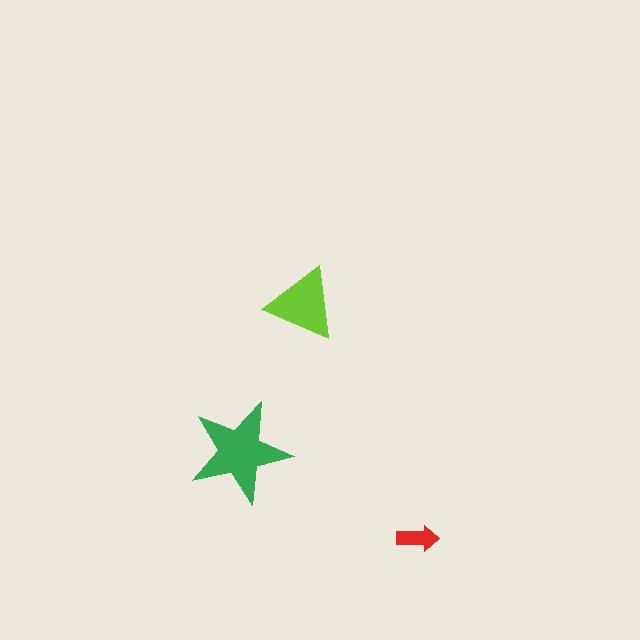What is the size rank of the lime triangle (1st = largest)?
2nd.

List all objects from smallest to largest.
The red arrow, the lime triangle, the green star.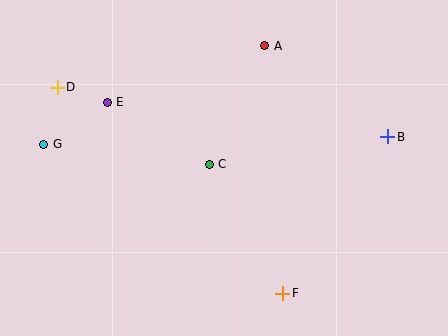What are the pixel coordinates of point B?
Point B is at (388, 137).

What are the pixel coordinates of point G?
Point G is at (44, 144).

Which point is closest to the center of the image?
Point C at (209, 164) is closest to the center.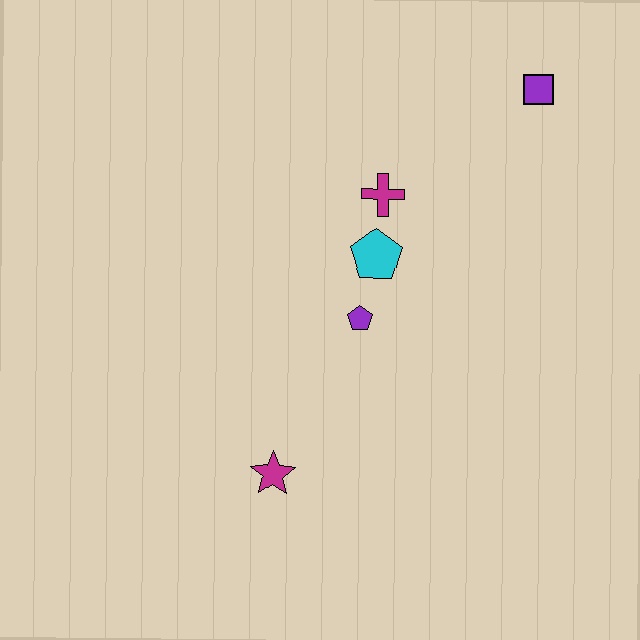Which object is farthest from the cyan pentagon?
The magenta star is farthest from the cyan pentagon.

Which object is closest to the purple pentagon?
The cyan pentagon is closest to the purple pentagon.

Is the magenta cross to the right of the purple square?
No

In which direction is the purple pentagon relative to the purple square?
The purple pentagon is below the purple square.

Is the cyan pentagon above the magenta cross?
No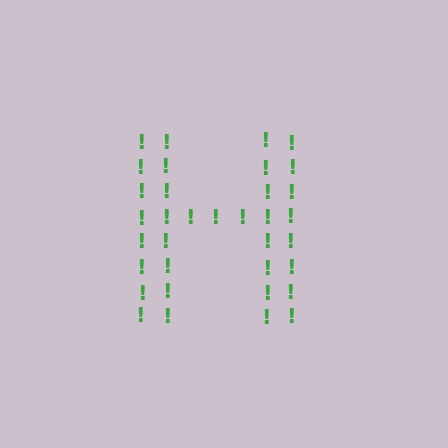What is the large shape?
The large shape is the letter H.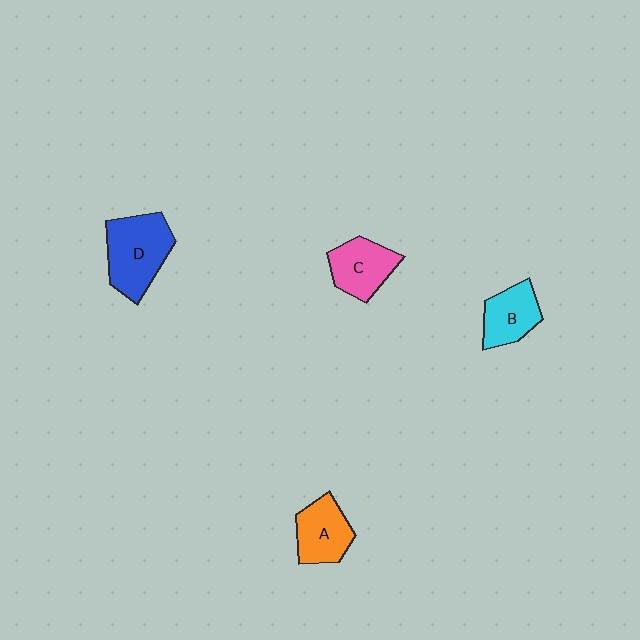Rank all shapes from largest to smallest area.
From largest to smallest: D (blue), C (pink), A (orange), B (cyan).